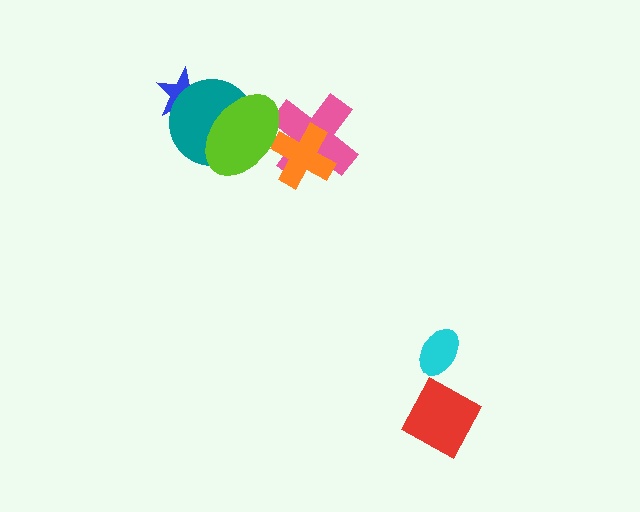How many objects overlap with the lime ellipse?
3 objects overlap with the lime ellipse.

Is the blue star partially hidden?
Yes, it is partially covered by another shape.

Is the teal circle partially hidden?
Yes, it is partially covered by another shape.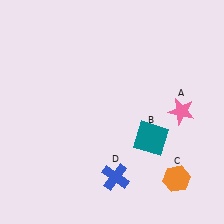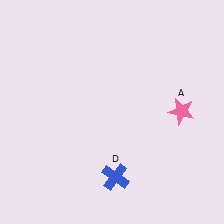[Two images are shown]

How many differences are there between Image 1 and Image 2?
There are 2 differences between the two images.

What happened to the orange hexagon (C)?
The orange hexagon (C) was removed in Image 2. It was in the bottom-right area of Image 1.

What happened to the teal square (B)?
The teal square (B) was removed in Image 2. It was in the bottom-right area of Image 1.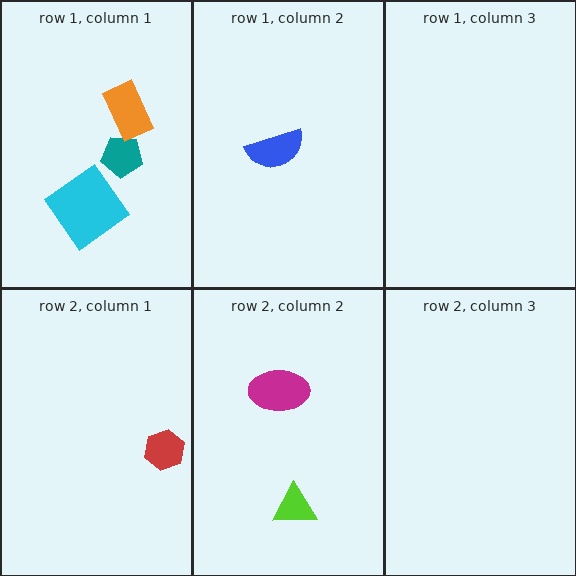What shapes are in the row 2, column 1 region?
The red hexagon.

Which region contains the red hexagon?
The row 2, column 1 region.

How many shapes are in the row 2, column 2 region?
2.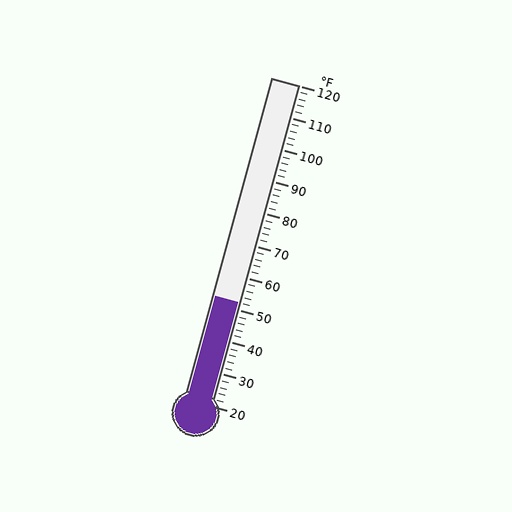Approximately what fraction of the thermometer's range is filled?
The thermometer is filled to approximately 30% of its range.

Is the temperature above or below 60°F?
The temperature is below 60°F.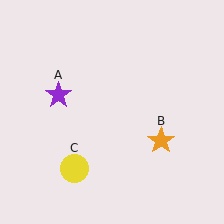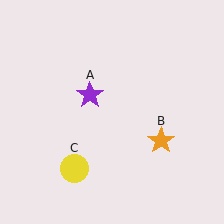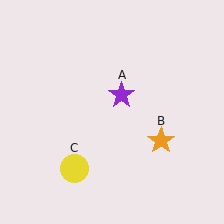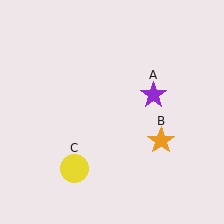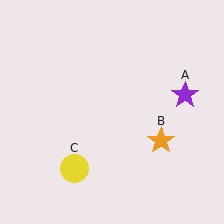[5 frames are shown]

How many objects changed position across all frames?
1 object changed position: purple star (object A).